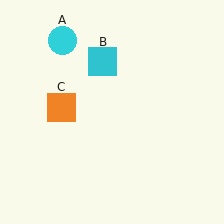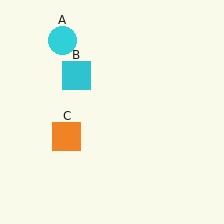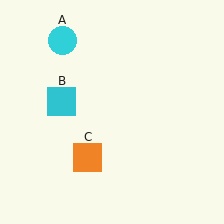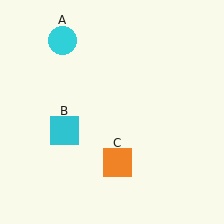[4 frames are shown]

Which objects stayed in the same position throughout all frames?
Cyan circle (object A) remained stationary.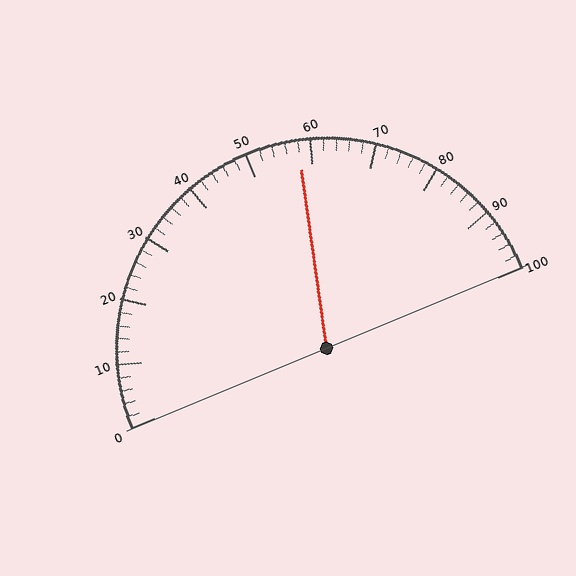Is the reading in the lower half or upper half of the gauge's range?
The reading is in the upper half of the range (0 to 100).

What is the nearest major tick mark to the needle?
The nearest major tick mark is 60.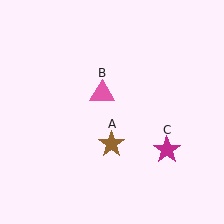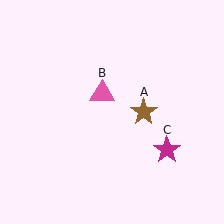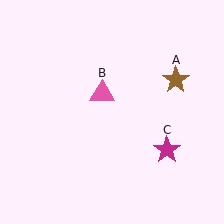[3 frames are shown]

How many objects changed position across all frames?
1 object changed position: brown star (object A).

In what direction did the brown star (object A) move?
The brown star (object A) moved up and to the right.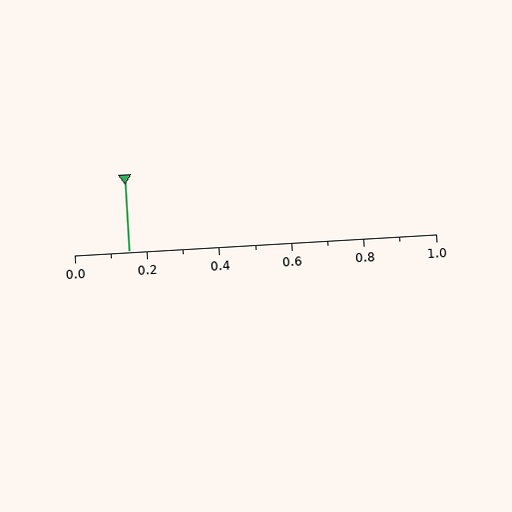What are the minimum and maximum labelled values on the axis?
The axis runs from 0.0 to 1.0.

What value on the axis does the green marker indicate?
The marker indicates approximately 0.15.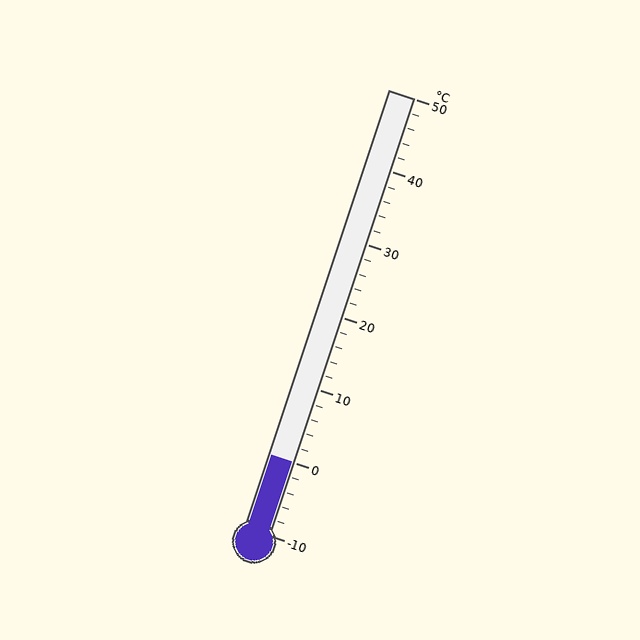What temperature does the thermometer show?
The thermometer shows approximately 0°C.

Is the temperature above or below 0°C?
The temperature is at 0°C.